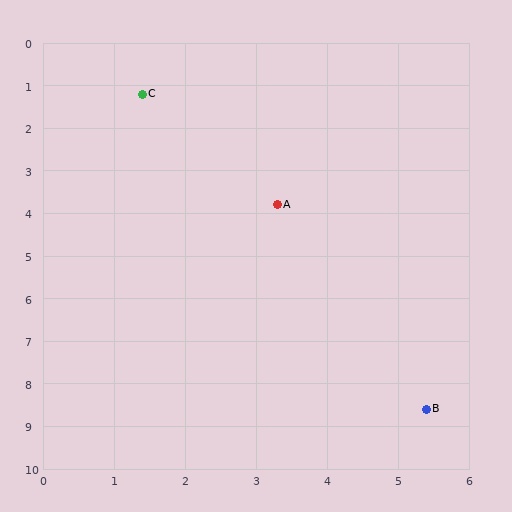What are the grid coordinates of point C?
Point C is at approximately (1.4, 1.2).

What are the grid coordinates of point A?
Point A is at approximately (3.3, 3.8).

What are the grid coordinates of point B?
Point B is at approximately (5.4, 8.6).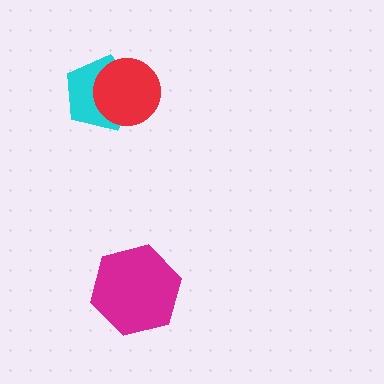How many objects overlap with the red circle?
1 object overlaps with the red circle.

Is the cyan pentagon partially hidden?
Yes, it is partially covered by another shape.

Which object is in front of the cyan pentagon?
The red circle is in front of the cyan pentagon.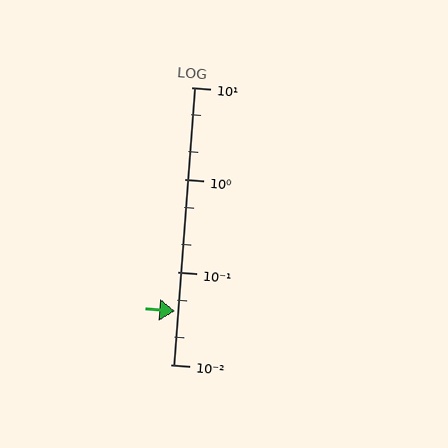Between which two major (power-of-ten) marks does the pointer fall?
The pointer is between 0.01 and 0.1.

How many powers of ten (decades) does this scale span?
The scale spans 3 decades, from 0.01 to 10.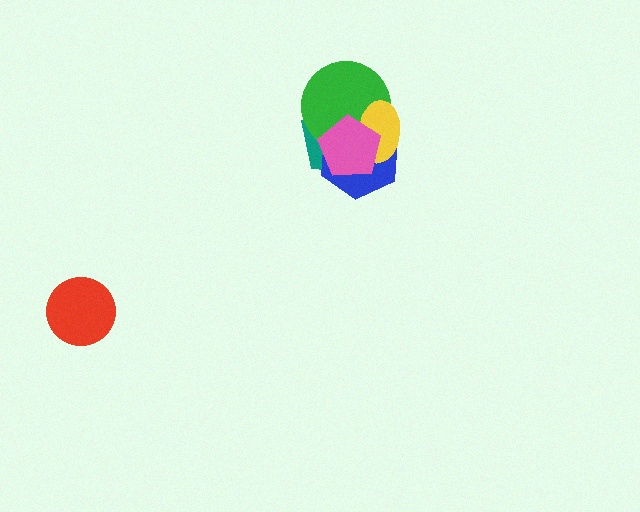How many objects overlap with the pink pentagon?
4 objects overlap with the pink pentagon.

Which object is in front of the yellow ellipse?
The pink pentagon is in front of the yellow ellipse.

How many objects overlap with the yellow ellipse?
4 objects overlap with the yellow ellipse.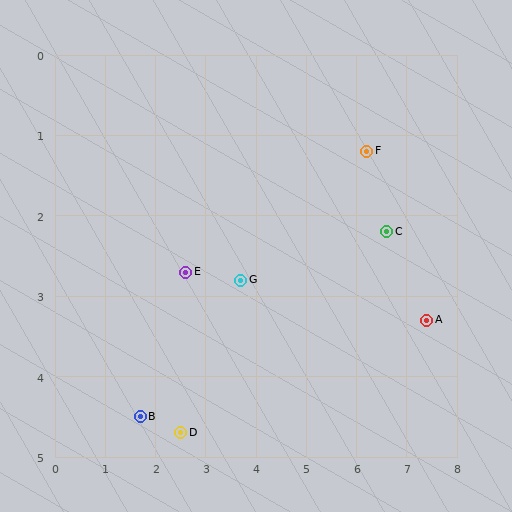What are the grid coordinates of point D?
Point D is at approximately (2.5, 4.7).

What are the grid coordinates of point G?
Point G is at approximately (3.7, 2.8).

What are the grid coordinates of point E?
Point E is at approximately (2.6, 2.7).